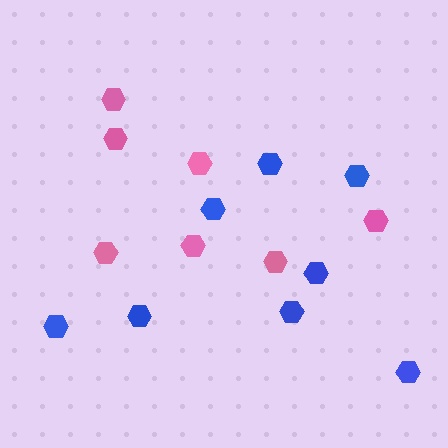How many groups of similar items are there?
There are 2 groups: one group of pink hexagons (7) and one group of blue hexagons (8).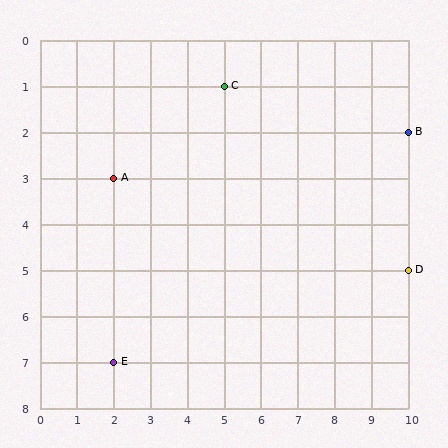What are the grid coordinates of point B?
Point B is at grid coordinates (10, 2).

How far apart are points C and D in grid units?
Points C and D are 5 columns and 4 rows apart (about 6.4 grid units diagonally).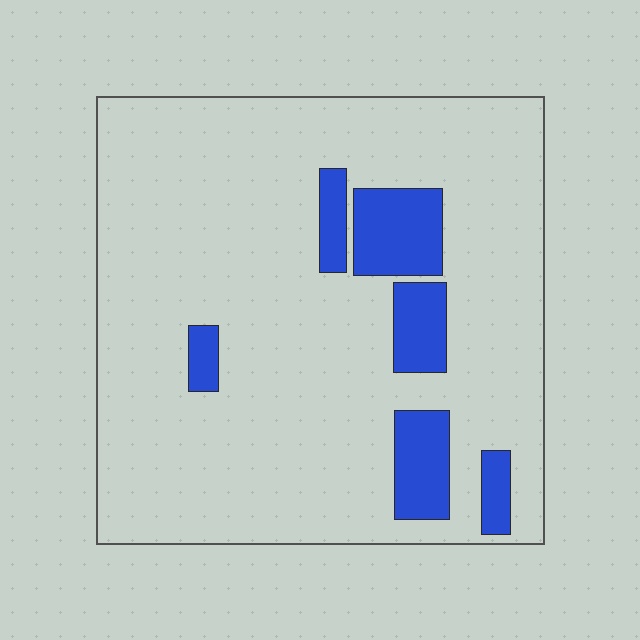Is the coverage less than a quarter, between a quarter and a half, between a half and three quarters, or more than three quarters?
Less than a quarter.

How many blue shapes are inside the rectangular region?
6.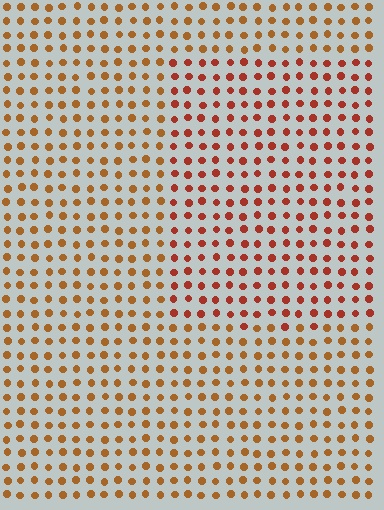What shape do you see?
I see a rectangle.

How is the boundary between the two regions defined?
The boundary is defined purely by a slight shift in hue (about 25 degrees). Spacing, size, and orientation are identical on both sides.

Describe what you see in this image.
The image is filled with small brown elements in a uniform arrangement. A rectangle-shaped region is visible where the elements are tinted to a slightly different hue, forming a subtle color boundary.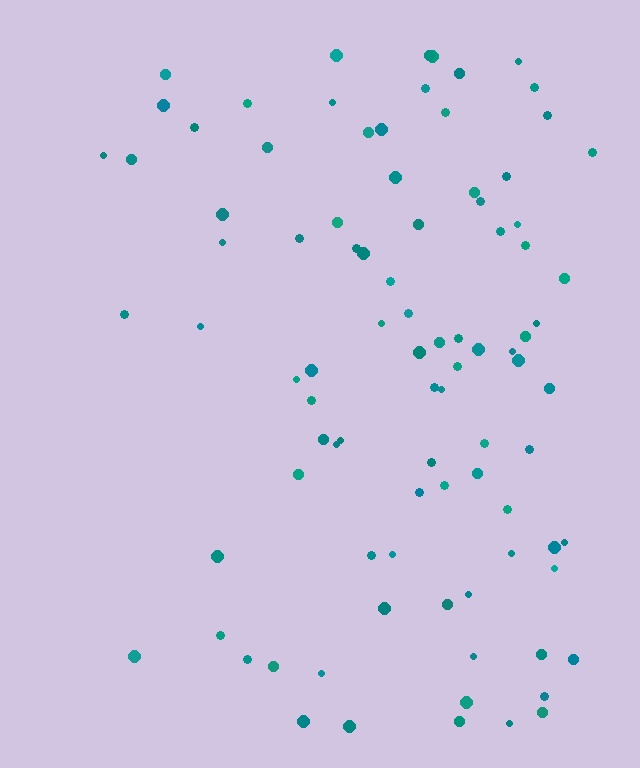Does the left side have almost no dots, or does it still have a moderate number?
Still a moderate number, just noticeably fewer than the right.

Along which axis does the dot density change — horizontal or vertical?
Horizontal.